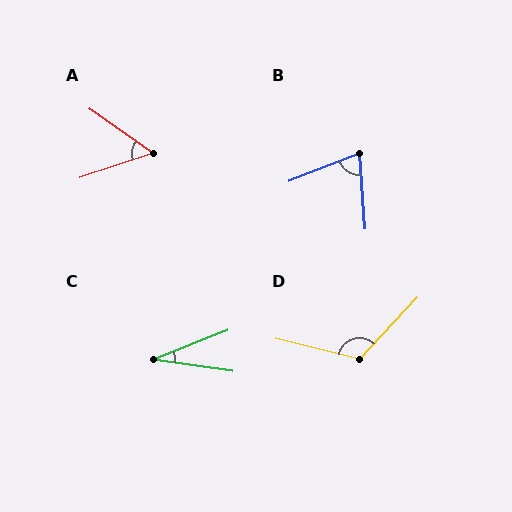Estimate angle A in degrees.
Approximately 53 degrees.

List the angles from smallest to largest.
C (30°), A (53°), B (73°), D (120°).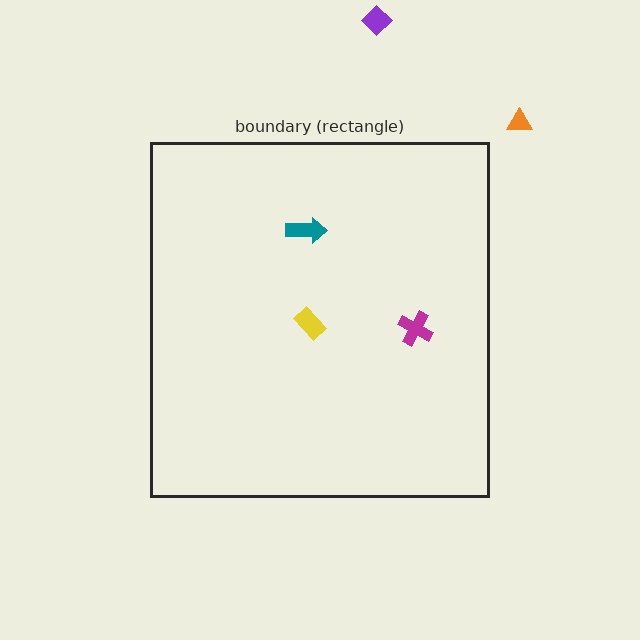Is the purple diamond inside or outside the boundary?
Outside.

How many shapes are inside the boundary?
3 inside, 2 outside.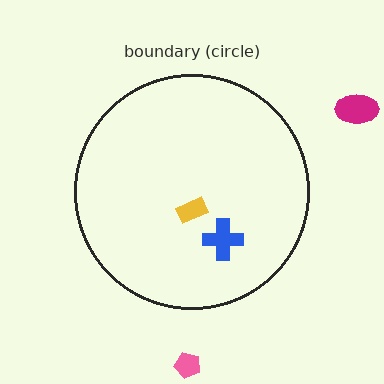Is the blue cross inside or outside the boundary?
Inside.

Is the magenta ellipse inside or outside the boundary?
Outside.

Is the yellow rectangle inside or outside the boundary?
Inside.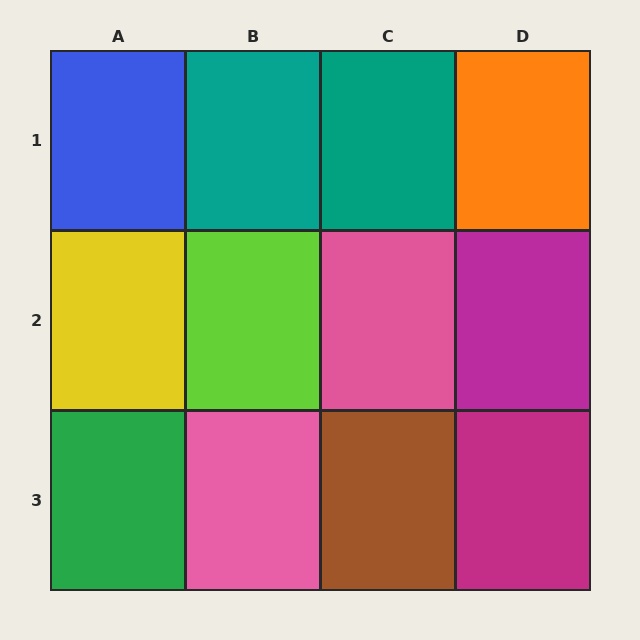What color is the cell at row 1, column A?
Blue.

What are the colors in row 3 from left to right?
Green, pink, brown, magenta.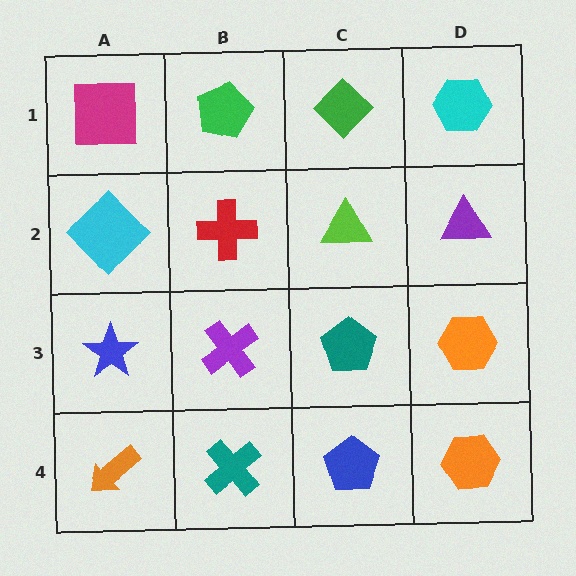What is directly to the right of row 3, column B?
A teal pentagon.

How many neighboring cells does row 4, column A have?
2.